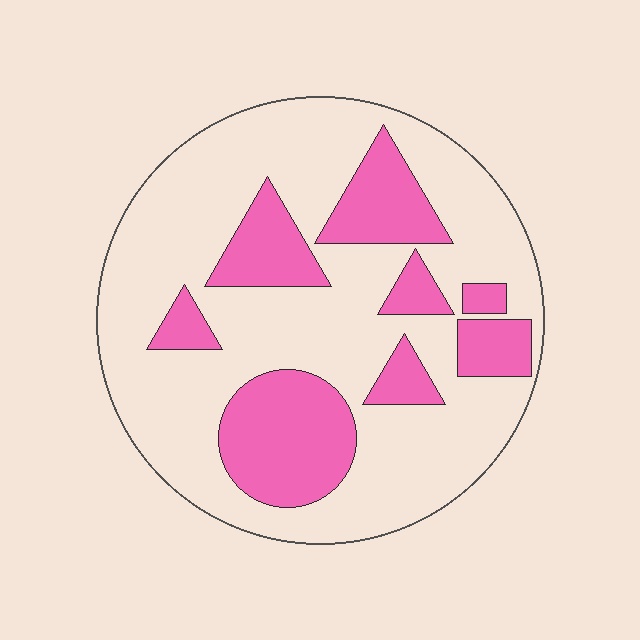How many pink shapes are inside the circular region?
8.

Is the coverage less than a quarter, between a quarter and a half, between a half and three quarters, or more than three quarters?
Between a quarter and a half.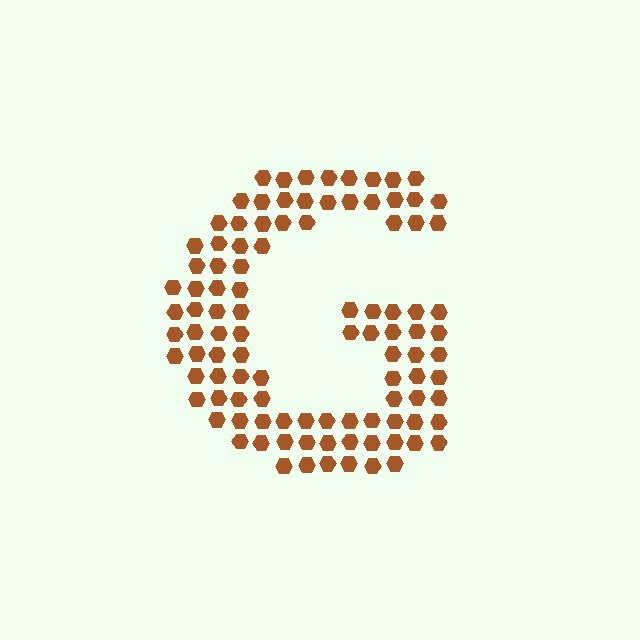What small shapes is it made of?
It is made of small hexagons.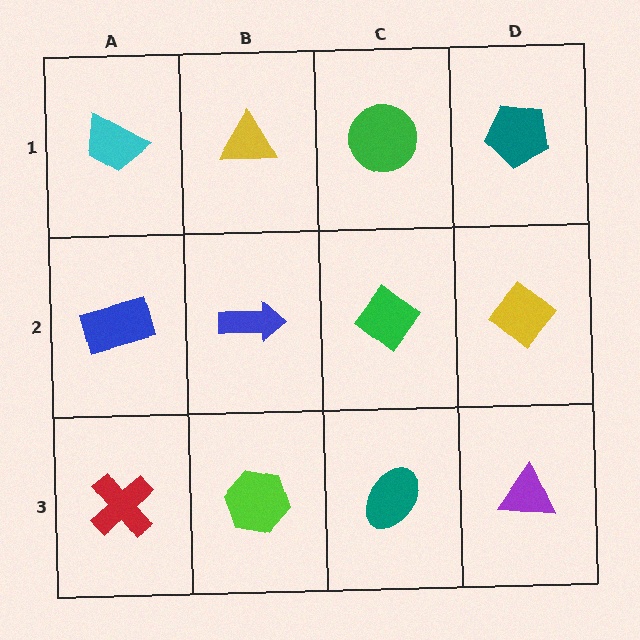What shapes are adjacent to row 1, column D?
A yellow diamond (row 2, column D), a green circle (row 1, column C).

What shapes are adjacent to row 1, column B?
A blue arrow (row 2, column B), a cyan trapezoid (row 1, column A), a green circle (row 1, column C).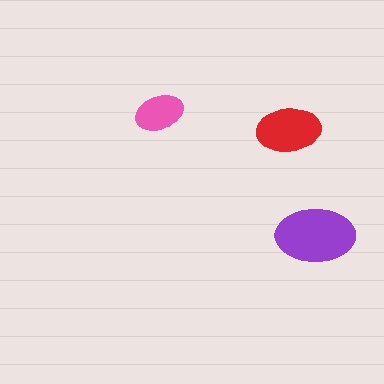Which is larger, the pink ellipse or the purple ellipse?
The purple one.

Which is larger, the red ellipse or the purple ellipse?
The purple one.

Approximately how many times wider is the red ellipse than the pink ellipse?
About 1.5 times wider.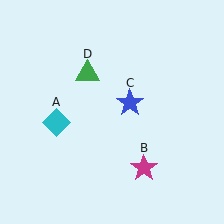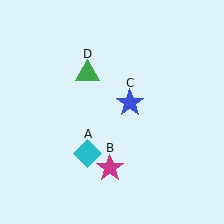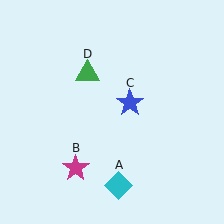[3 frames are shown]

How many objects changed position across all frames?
2 objects changed position: cyan diamond (object A), magenta star (object B).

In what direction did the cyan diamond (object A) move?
The cyan diamond (object A) moved down and to the right.